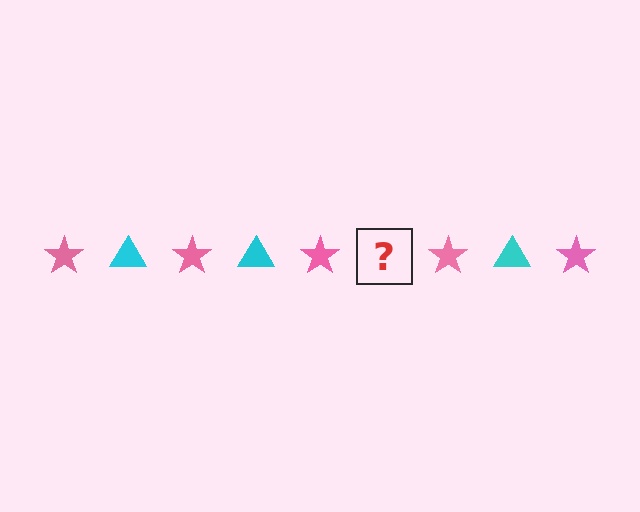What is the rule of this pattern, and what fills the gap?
The rule is that the pattern alternates between pink star and cyan triangle. The gap should be filled with a cyan triangle.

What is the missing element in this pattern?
The missing element is a cyan triangle.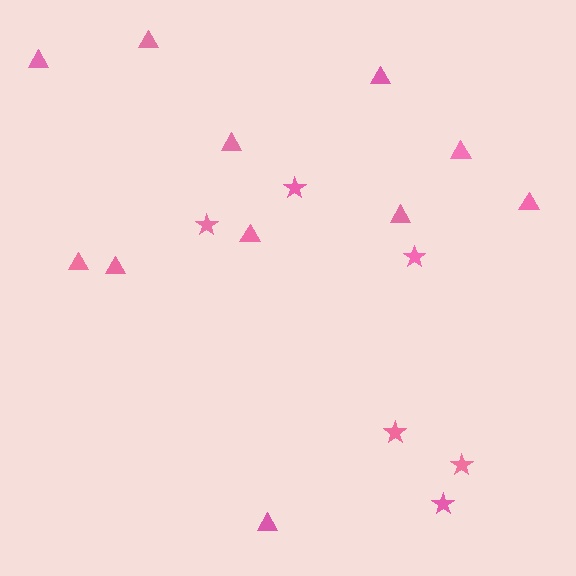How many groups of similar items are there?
There are 2 groups: one group of stars (6) and one group of triangles (11).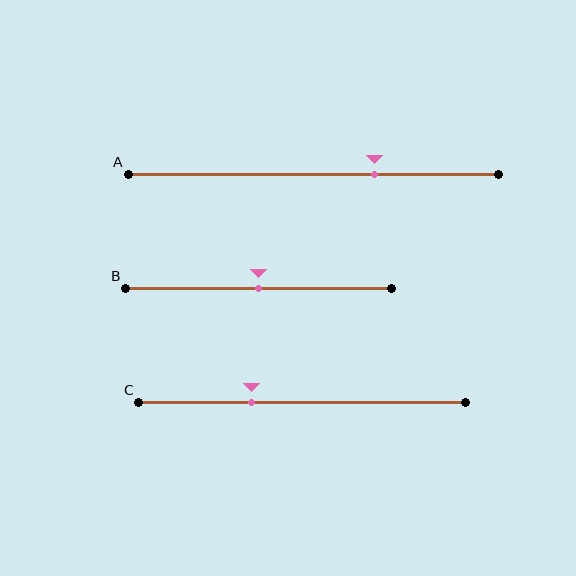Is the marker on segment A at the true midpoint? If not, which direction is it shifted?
No, the marker on segment A is shifted to the right by about 17% of the segment length.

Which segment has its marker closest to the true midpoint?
Segment B has its marker closest to the true midpoint.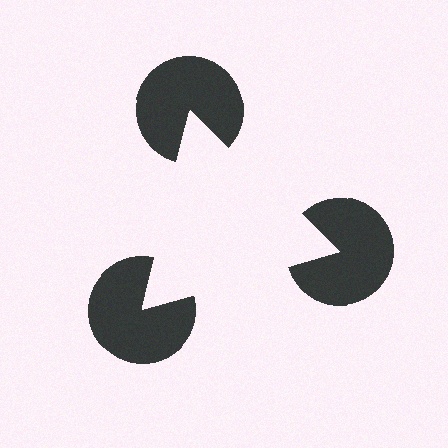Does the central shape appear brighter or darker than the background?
It typically appears slightly brighter than the background, even though no actual brightness change is drawn.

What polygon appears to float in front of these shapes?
An illusory triangle — its edges are inferred from the aligned wedge cuts in the pac-man discs, not physically drawn.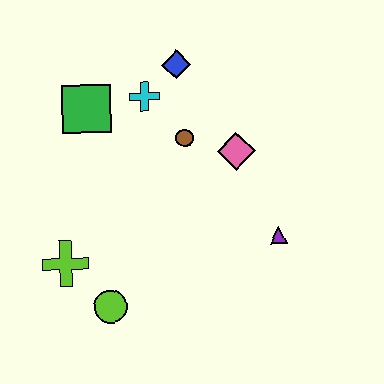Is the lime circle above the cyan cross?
No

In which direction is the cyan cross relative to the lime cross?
The cyan cross is above the lime cross.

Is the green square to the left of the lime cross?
No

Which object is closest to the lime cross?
The lime circle is closest to the lime cross.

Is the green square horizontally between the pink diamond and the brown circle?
No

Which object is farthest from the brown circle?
The lime circle is farthest from the brown circle.